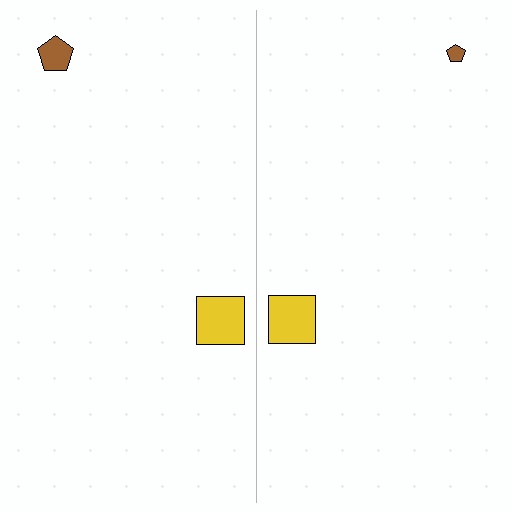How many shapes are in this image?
There are 4 shapes in this image.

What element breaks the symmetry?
The brown pentagon on the right side has a different size than its mirror counterpart.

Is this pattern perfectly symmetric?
No, the pattern is not perfectly symmetric. The brown pentagon on the right side has a different size than its mirror counterpart.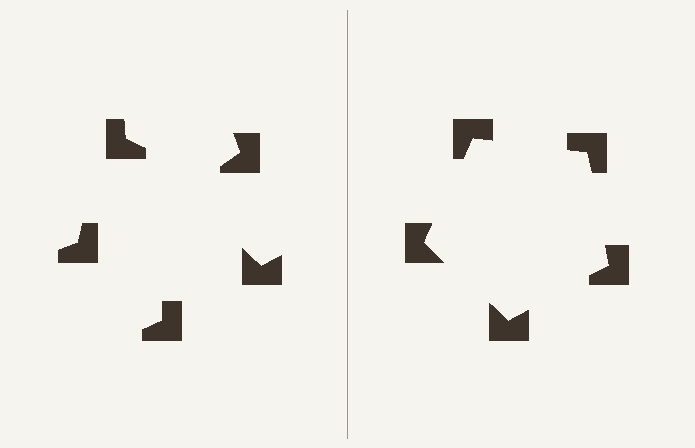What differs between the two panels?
The notched squares are positioned identically on both sides; only the wedge orientations differ. On the right they align to a pentagon; on the left they are misaligned.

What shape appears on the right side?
An illusory pentagon.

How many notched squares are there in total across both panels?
10 — 5 on each side.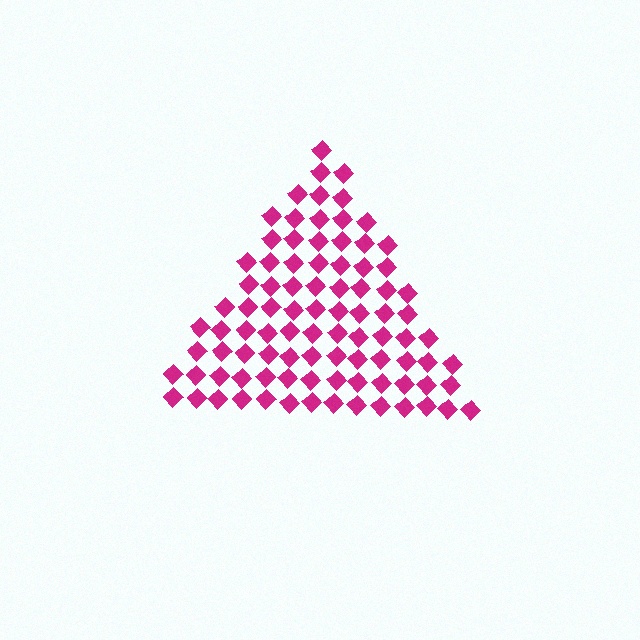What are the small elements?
The small elements are diamonds.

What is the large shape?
The large shape is a triangle.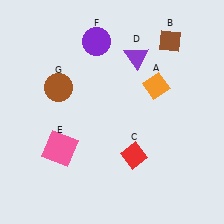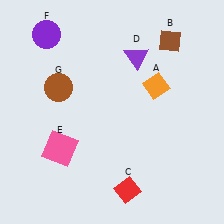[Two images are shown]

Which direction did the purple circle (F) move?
The purple circle (F) moved left.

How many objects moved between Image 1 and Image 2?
2 objects moved between the two images.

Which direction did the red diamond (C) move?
The red diamond (C) moved down.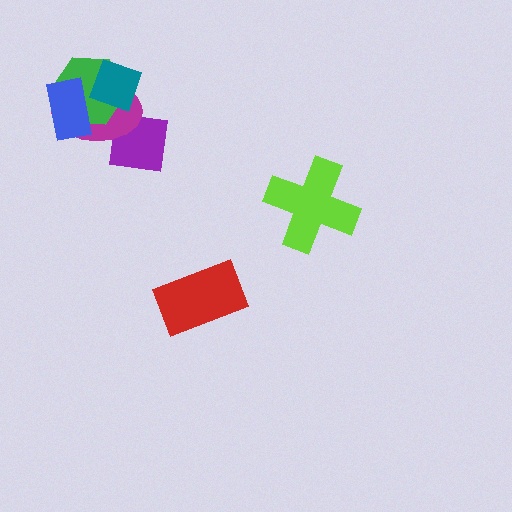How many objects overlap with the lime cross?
0 objects overlap with the lime cross.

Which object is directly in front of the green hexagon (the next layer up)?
The blue rectangle is directly in front of the green hexagon.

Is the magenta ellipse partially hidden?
Yes, it is partially covered by another shape.